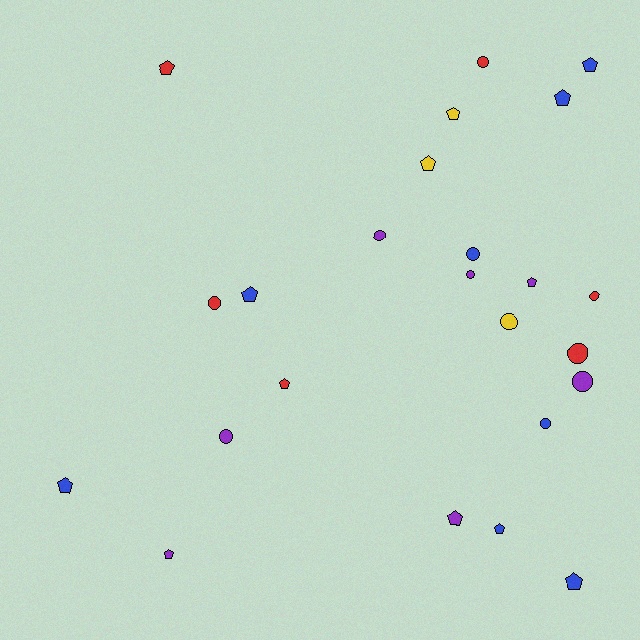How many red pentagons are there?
There are 2 red pentagons.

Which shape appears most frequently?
Pentagon, with 13 objects.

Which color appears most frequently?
Blue, with 8 objects.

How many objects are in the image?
There are 24 objects.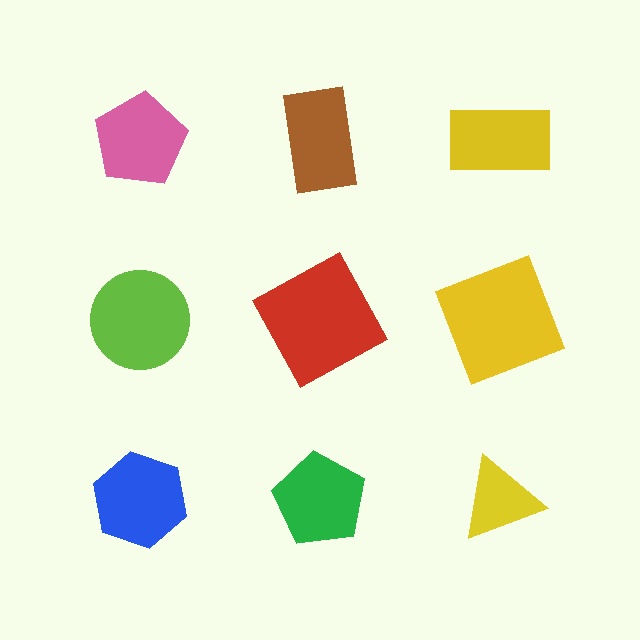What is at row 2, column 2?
A red square.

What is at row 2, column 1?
A lime circle.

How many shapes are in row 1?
3 shapes.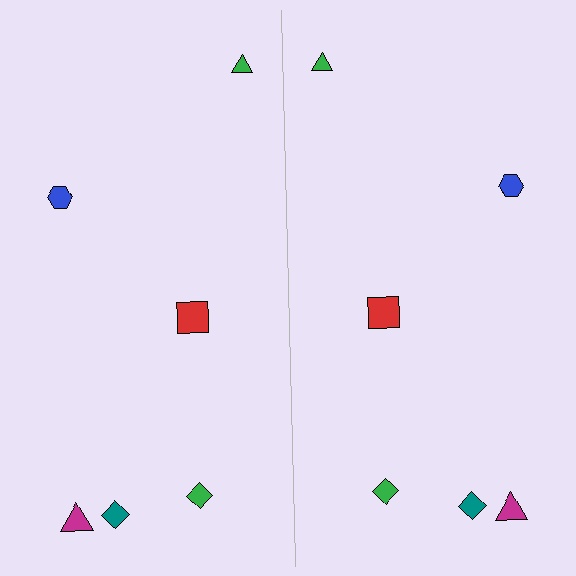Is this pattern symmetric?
Yes, this pattern has bilateral (reflection) symmetry.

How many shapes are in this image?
There are 12 shapes in this image.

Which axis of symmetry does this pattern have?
The pattern has a vertical axis of symmetry running through the center of the image.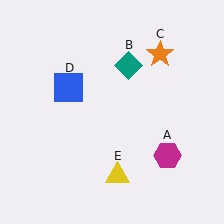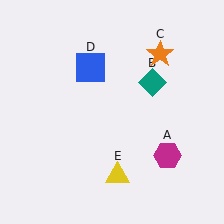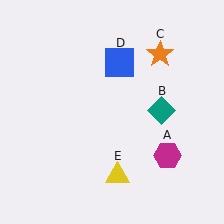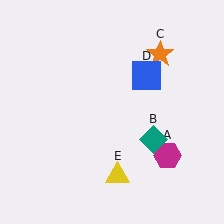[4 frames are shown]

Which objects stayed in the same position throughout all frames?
Magenta hexagon (object A) and orange star (object C) and yellow triangle (object E) remained stationary.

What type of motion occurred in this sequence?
The teal diamond (object B), blue square (object D) rotated clockwise around the center of the scene.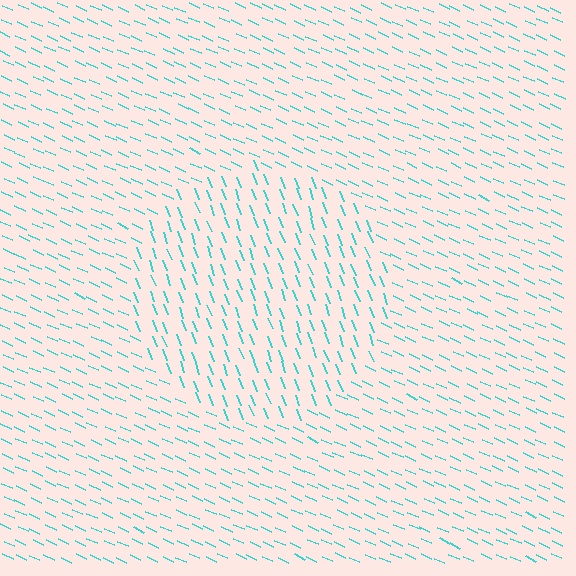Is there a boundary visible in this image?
Yes, there is a texture boundary formed by a change in line orientation.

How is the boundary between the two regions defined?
The boundary is defined purely by a change in line orientation (approximately 45 degrees difference). All lines are the same color and thickness.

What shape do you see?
I see a circle.